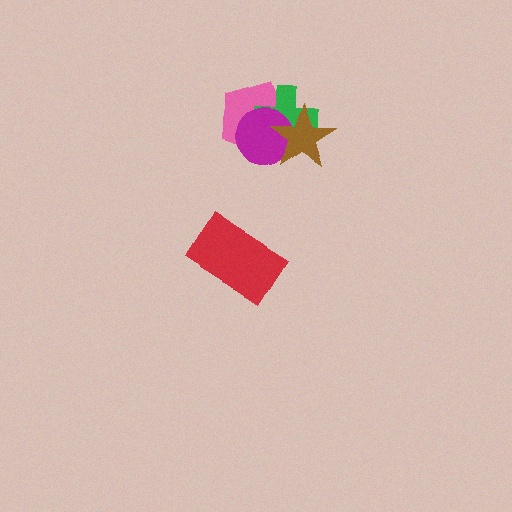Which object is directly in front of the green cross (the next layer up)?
The magenta circle is directly in front of the green cross.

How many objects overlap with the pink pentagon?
3 objects overlap with the pink pentagon.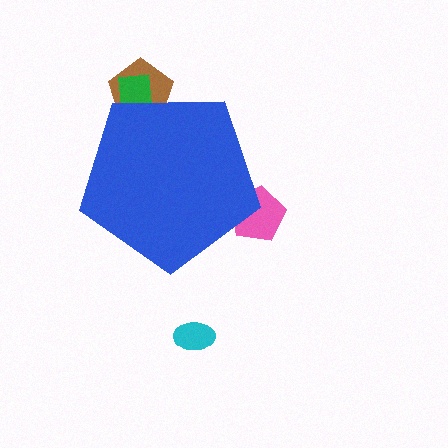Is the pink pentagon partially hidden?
Yes, the pink pentagon is partially hidden behind the blue pentagon.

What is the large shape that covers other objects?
A blue pentagon.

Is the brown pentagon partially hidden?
Yes, the brown pentagon is partially hidden behind the blue pentagon.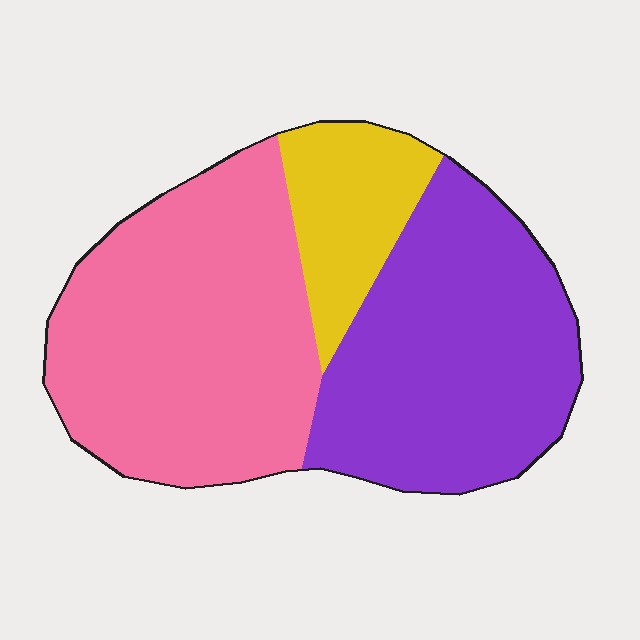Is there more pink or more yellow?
Pink.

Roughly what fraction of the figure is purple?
Purple takes up between a third and a half of the figure.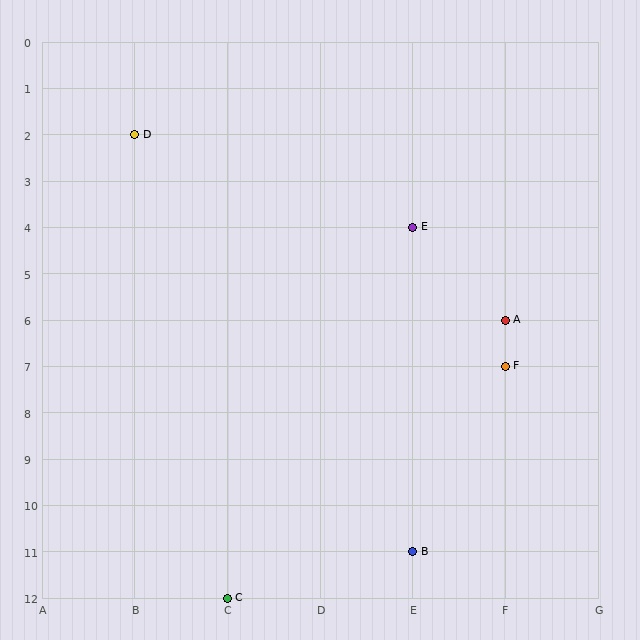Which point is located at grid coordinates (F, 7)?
Point F is at (F, 7).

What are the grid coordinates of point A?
Point A is at grid coordinates (F, 6).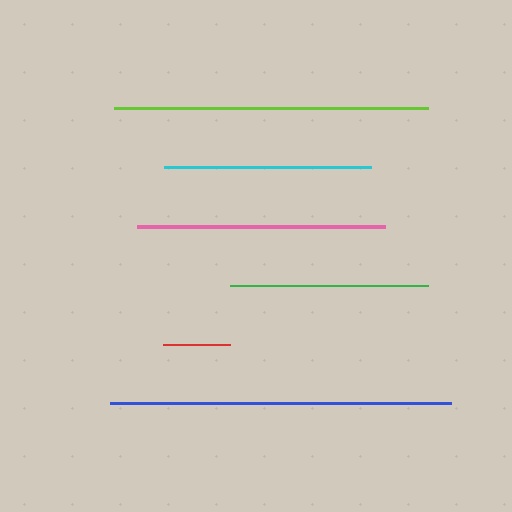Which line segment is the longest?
The blue line is the longest at approximately 341 pixels.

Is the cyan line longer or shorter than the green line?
The cyan line is longer than the green line.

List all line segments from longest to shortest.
From longest to shortest: blue, lime, pink, cyan, green, red.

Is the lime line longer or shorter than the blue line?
The blue line is longer than the lime line.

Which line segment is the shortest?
The red line is the shortest at approximately 67 pixels.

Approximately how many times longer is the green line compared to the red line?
The green line is approximately 3.0 times the length of the red line.